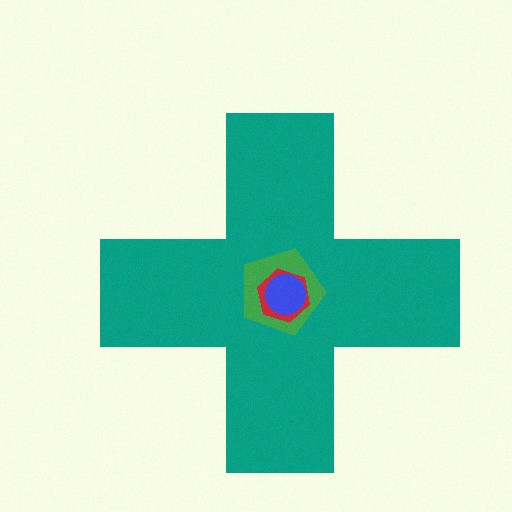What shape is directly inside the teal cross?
The green pentagon.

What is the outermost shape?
The teal cross.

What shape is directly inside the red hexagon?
The blue circle.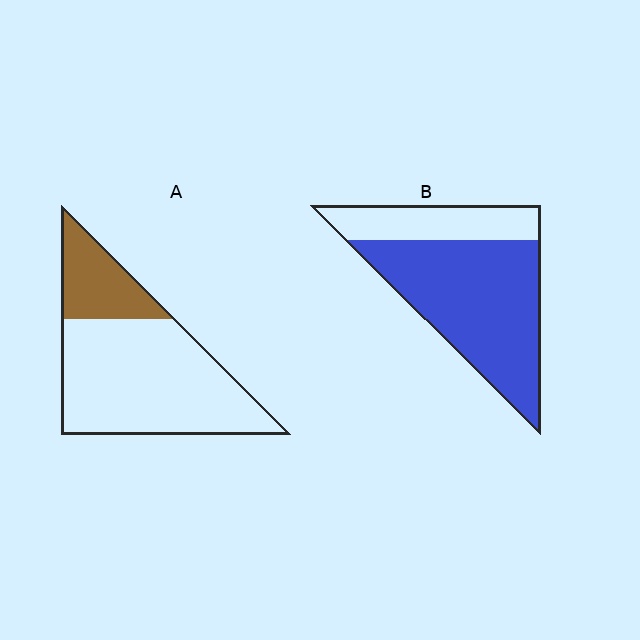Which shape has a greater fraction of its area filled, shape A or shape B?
Shape B.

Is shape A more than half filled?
No.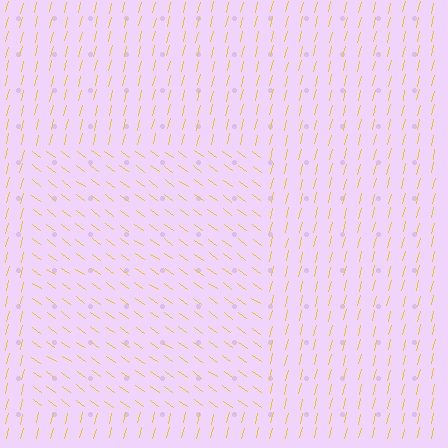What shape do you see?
I see a rectangle.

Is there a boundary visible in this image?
Yes, there is a texture boundary formed by a change in line orientation.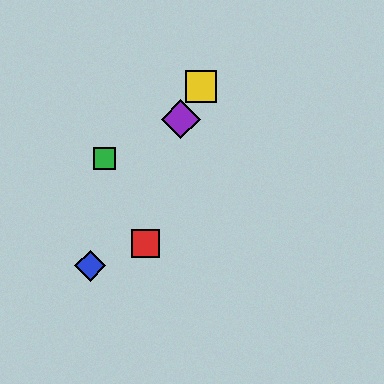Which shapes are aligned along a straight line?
The blue diamond, the yellow square, the purple diamond are aligned along a straight line.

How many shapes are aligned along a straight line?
3 shapes (the blue diamond, the yellow square, the purple diamond) are aligned along a straight line.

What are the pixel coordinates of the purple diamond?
The purple diamond is at (181, 119).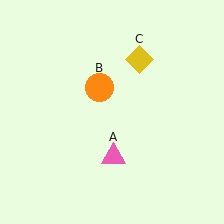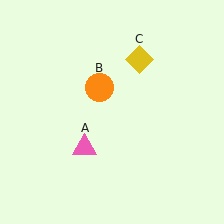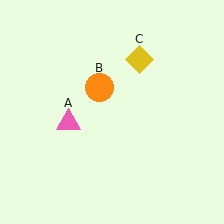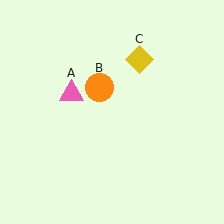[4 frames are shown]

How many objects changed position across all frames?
1 object changed position: pink triangle (object A).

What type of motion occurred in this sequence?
The pink triangle (object A) rotated clockwise around the center of the scene.